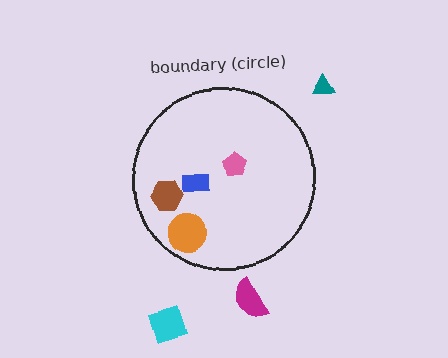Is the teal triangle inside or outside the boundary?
Outside.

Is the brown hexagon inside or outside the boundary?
Inside.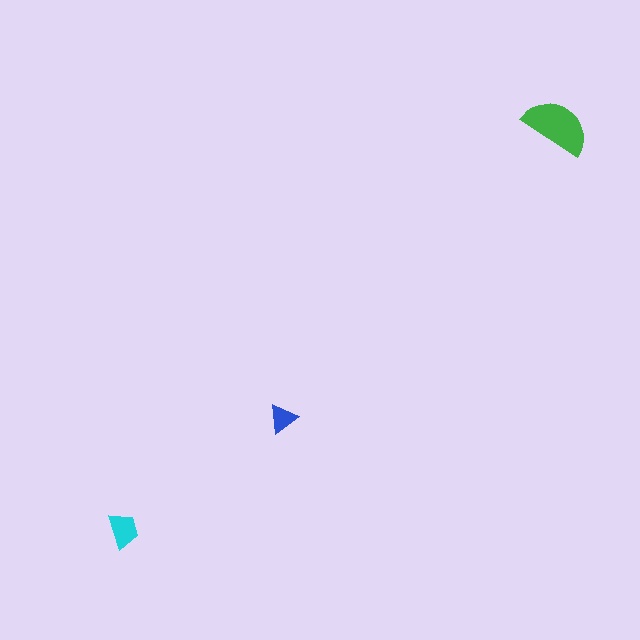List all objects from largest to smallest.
The green semicircle, the cyan trapezoid, the blue triangle.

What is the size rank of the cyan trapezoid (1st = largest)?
2nd.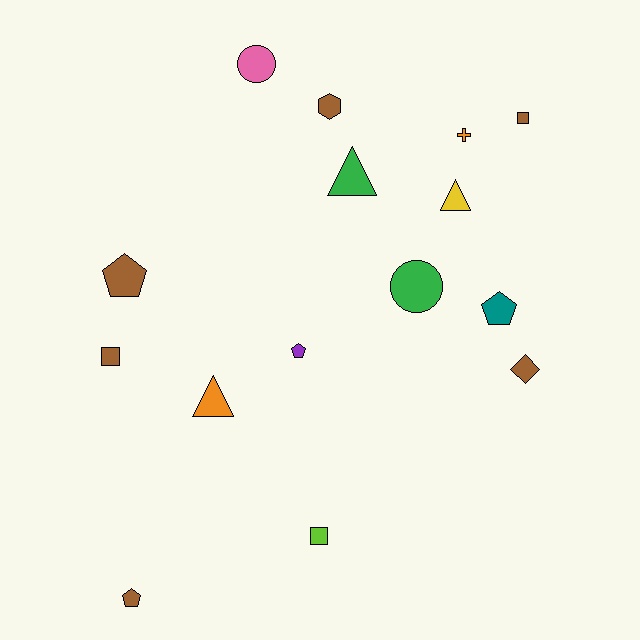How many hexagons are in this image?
There is 1 hexagon.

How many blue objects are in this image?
There are no blue objects.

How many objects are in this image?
There are 15 objects.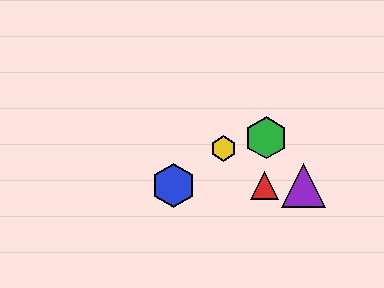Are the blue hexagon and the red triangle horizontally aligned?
Yes, both are at y≈185.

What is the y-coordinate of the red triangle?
The red triangle is at y≈185.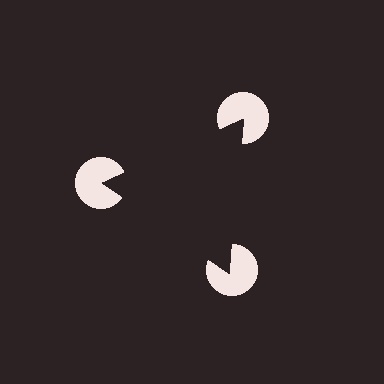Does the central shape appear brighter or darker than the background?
It typically appears slightly darker than the background, even though no actual brightness change is drawn.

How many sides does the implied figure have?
3 sides.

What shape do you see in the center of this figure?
An illusory triangle — its edges are inferred from the aligned wedge cuts in the pac-man discs, not physically drawn.